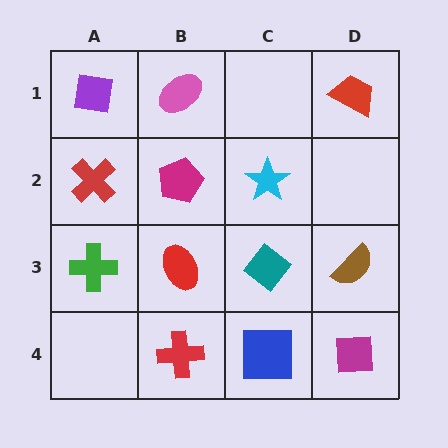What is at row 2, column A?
A red cross.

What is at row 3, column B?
A red ellipse.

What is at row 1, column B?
A pink ellipse.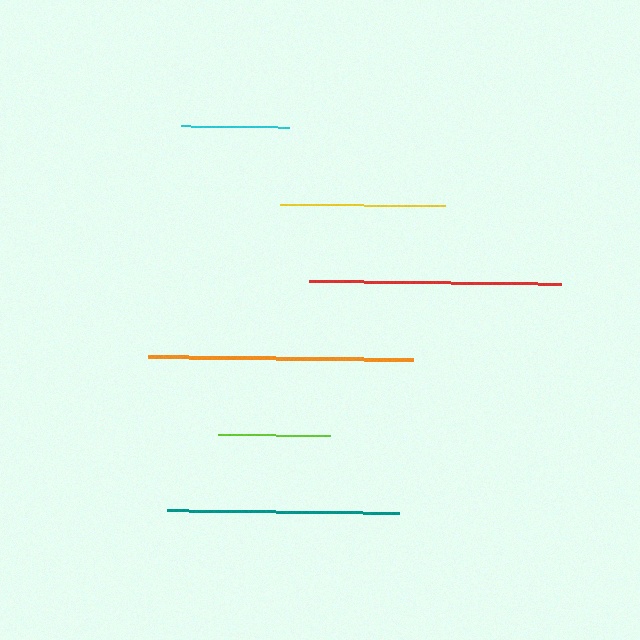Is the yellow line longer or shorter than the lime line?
The yellow line is longer than the lime line.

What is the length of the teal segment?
The teal segment is approximately 232 pixels long.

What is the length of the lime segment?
The lime segment is approximately 112 pixels long.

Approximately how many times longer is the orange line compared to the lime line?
The orange line is approximately 2.4 times the length of the lime line.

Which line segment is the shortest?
The cyan line is the shortest at approximately 108 pixels.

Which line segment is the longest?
The orange line is the longest at approximately 265 pixels.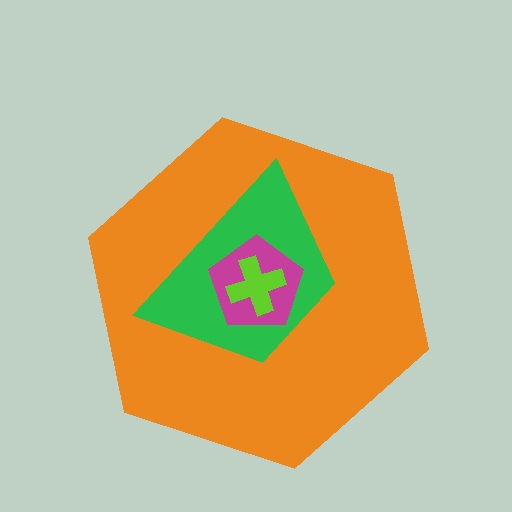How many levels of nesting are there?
4.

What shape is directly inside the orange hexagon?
The green trapezoid.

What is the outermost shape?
The orange hexagon.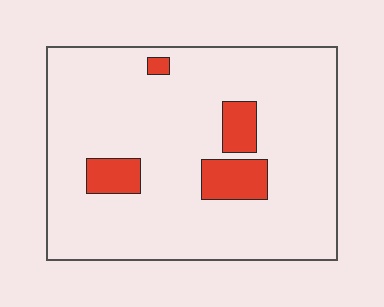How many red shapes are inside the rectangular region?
4.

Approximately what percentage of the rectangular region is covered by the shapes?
Approximately 10%.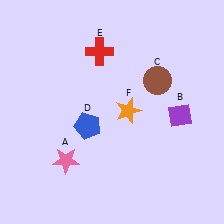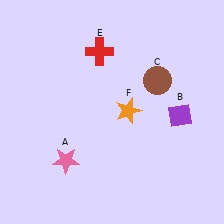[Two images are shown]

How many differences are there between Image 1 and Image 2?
There is 1 difference between the two images.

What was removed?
The blue pentagon (D) was removed in Image 2.